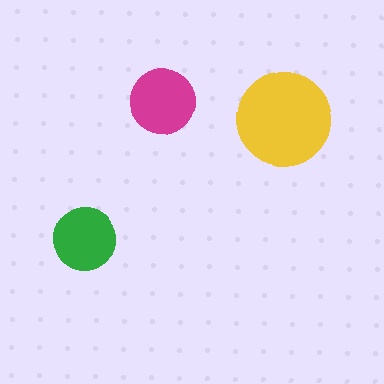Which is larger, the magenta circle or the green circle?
The magenta one.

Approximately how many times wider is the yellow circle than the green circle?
About 1.5 times wider.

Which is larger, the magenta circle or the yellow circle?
The yellow one.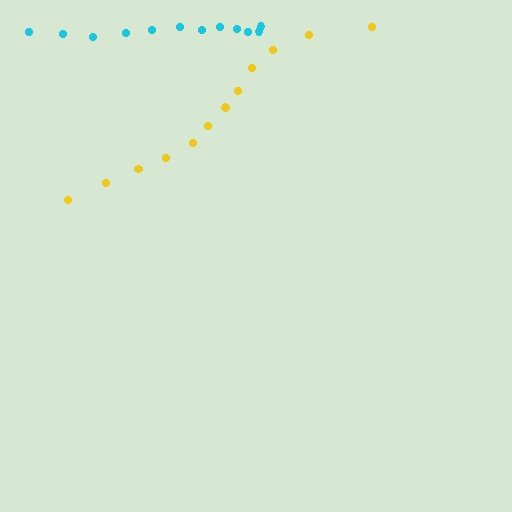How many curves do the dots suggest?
There are 2 distinct paths.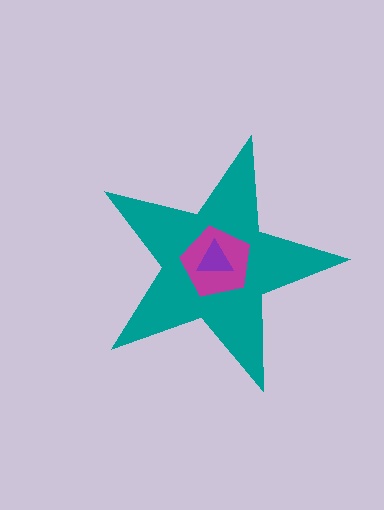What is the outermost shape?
The teal star.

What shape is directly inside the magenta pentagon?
The purple triangle.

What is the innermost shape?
The purple triangle.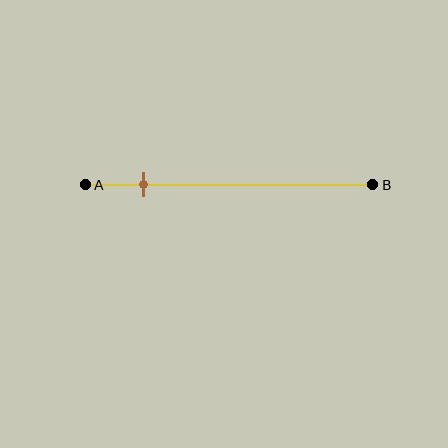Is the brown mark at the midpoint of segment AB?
No, the mark is at about 20% from A, not at the 50% midpoint.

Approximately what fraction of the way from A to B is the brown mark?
The brown mark is approximately 20% of the way from A to B.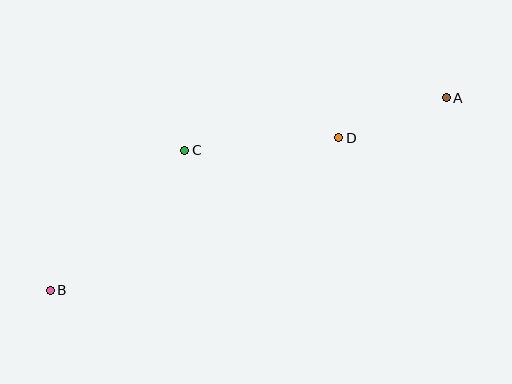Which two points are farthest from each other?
Points A and B are farthest from each other.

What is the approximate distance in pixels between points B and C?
The distance between B and C is approximately 194 pixels.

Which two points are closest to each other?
Points A and D are closest to each other.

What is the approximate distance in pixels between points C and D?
The distance between C and D is approximately 155 pixels.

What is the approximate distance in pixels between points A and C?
The distance between A and C is approximately 267 pixels.